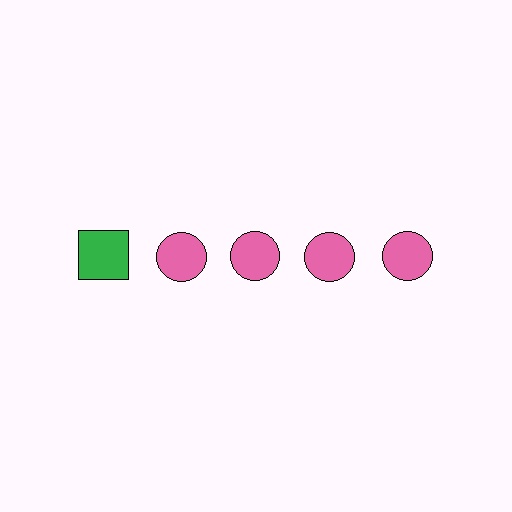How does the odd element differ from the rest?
It differs in both color (green instead of pink) and shape (square instead of circle).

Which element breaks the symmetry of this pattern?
The green square in the top row, leftmost column breaks the symmetry. All other shapes are pink circles.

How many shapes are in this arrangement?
There are 5 shapes arranged in a grid pattern.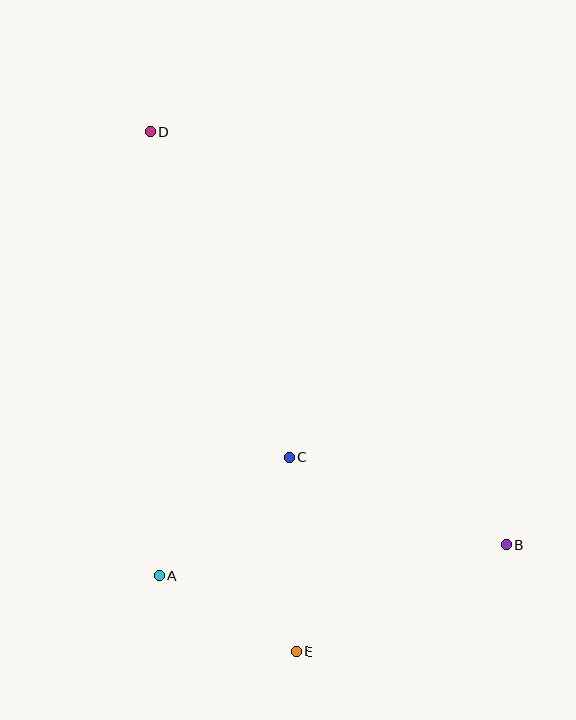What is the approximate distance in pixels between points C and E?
The distance between C and E is approximately 194 pixels.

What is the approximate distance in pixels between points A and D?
The distance between A and D is approximately 444 pixels.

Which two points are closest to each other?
Points A and E are closest to each other.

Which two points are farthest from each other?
Points B and D are farthest from each other.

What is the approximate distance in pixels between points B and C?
The distance between B and C is approximately 234 pixels.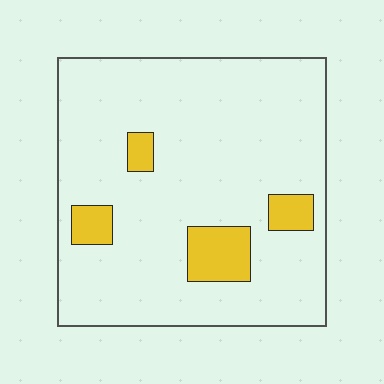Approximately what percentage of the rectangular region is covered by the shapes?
Approximately 10%.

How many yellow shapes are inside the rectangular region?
4.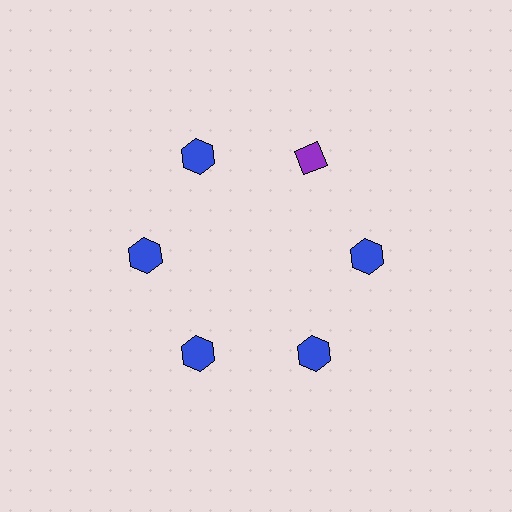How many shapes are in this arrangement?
There are 6 shapes arranged in a ring pattern.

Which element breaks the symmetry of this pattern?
The purple diamond at roughly the 1 o'clock position breaks the symmetry. All other shapes are blue hexagons.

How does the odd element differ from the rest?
It differs in both color (purple instead of blue) and shape (diamond instead of hexagon).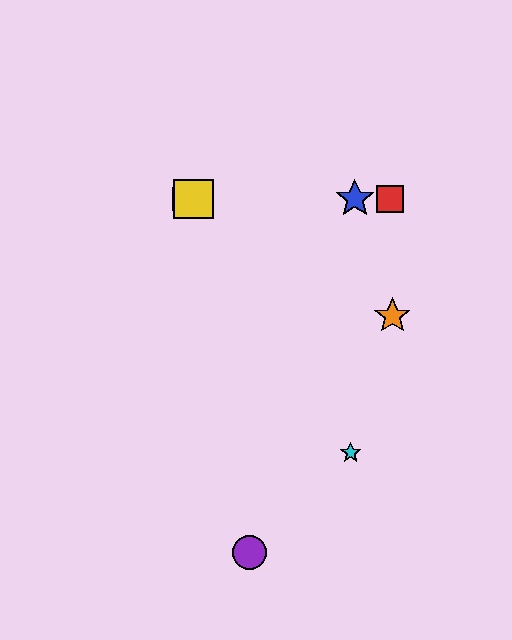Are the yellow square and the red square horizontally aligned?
Yes, both are at y≈199.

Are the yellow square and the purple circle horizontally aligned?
No, the yellow square is at y≈199 and the purple circle is at y≈552.